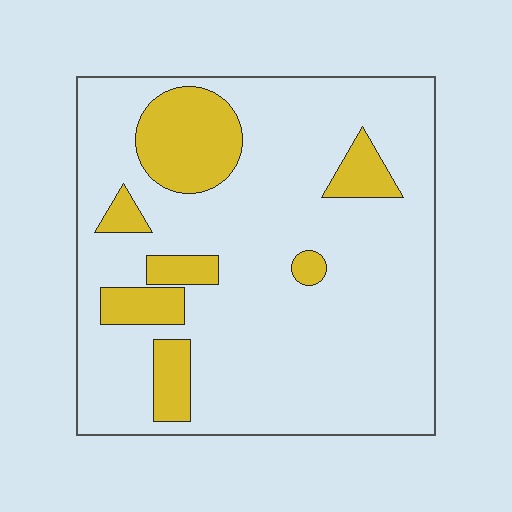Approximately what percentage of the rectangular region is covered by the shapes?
Approximately 20%.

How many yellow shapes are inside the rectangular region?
7.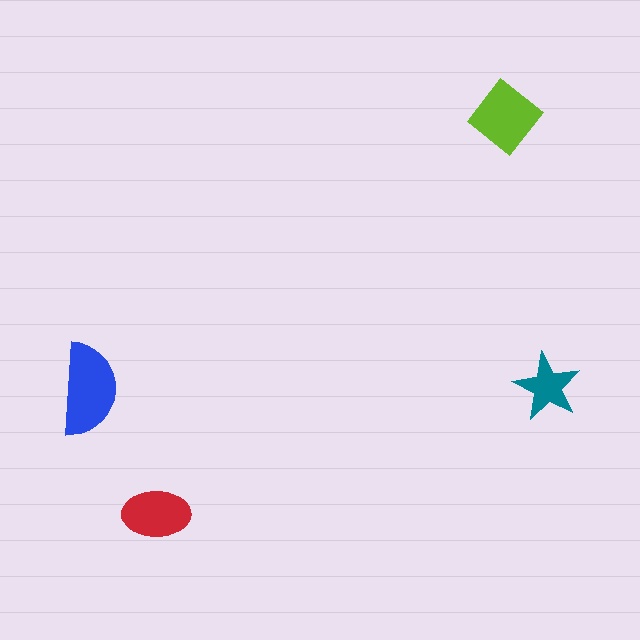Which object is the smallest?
The teal star.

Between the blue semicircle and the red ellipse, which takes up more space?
The blue semicircle.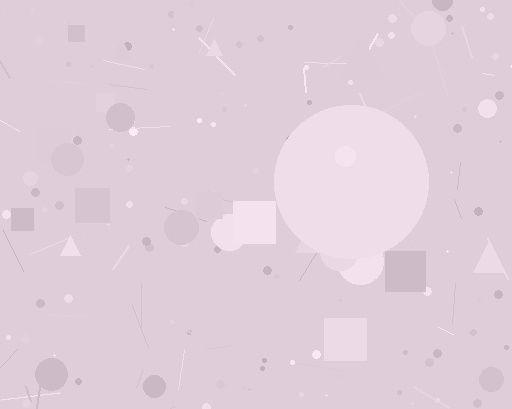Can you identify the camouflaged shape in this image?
The camouflaged shape is a circle.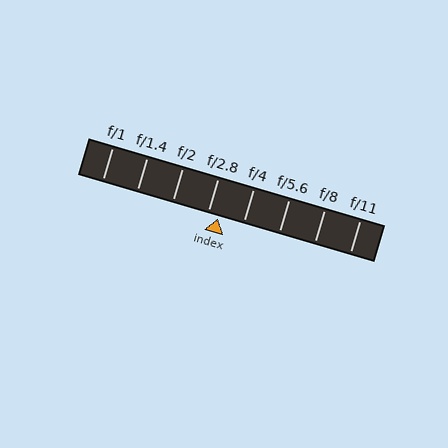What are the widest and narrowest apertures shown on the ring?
The widest aperture shown is f/1 and the narrowest is f/11.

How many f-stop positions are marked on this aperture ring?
There are 8 f-stop positions marked.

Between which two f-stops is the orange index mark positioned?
The index mark is between f/2.8 and f/4.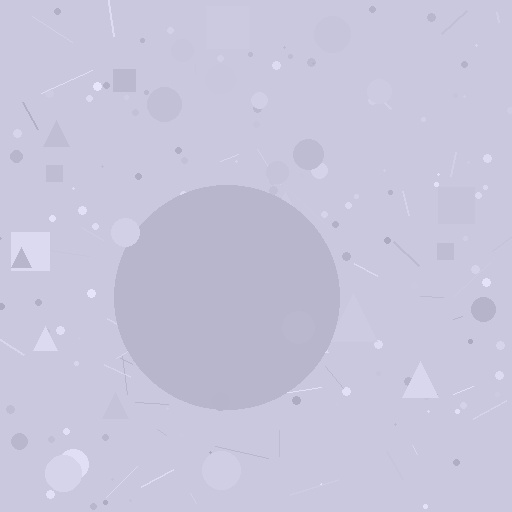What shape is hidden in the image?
A circle is hidden in the image.